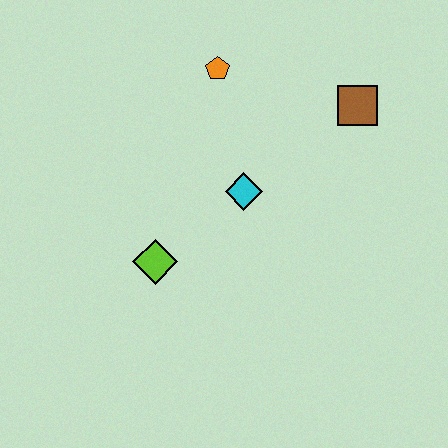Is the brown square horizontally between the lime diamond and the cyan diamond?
No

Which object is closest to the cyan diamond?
The lime diamond is closest to the cyan diamond.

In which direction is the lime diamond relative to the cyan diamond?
The lime diamond is to the left of the cyan diamond.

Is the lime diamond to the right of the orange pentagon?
No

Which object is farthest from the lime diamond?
The brown square is farthest from the lime diamond.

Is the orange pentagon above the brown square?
Yes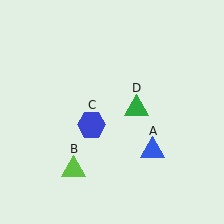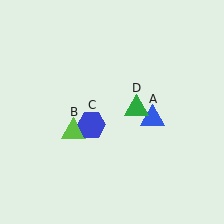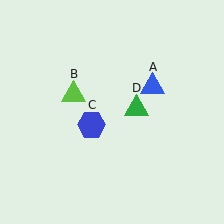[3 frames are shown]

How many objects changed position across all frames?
2 objects changed position: blue triangle (object A), lime triangle (object B).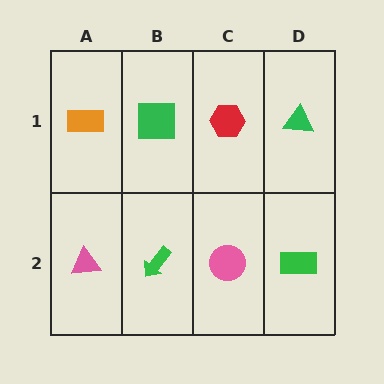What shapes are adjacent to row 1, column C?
A pink circle (row 2, column C), a green square (row 1, column B), a green triangle (row 1, column D).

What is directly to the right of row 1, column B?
A red hexagon.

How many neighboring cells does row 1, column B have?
3.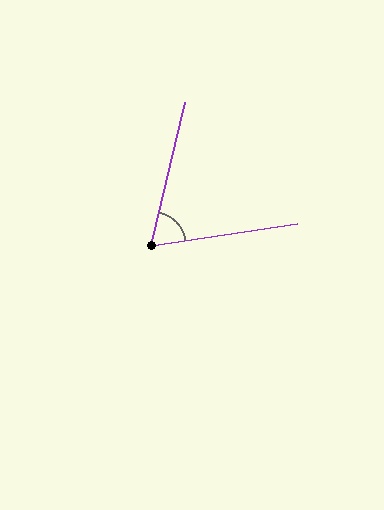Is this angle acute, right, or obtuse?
It is acute.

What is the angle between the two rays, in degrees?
Approximately 68 degrees.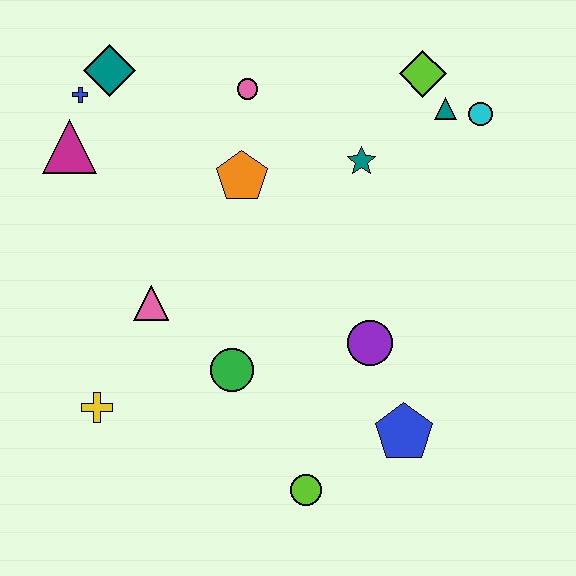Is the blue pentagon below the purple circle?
Yes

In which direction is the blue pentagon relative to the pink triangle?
The blue pentagon is to the right of the pink triangle.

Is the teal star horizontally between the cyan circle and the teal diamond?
Yes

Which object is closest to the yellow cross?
The pink triangle is closest to the yellow cross.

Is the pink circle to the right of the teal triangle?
No